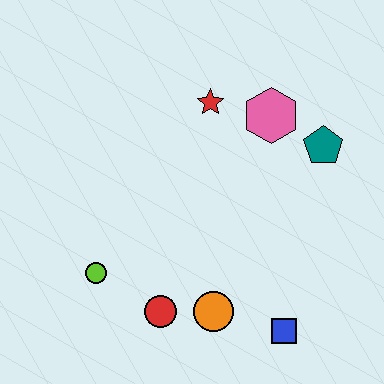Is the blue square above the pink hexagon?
No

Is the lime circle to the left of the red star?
Yes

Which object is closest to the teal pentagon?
The pink hexagon is closest to the teal pentagon.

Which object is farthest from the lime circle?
The teal pentagon is farthest from the lime circle.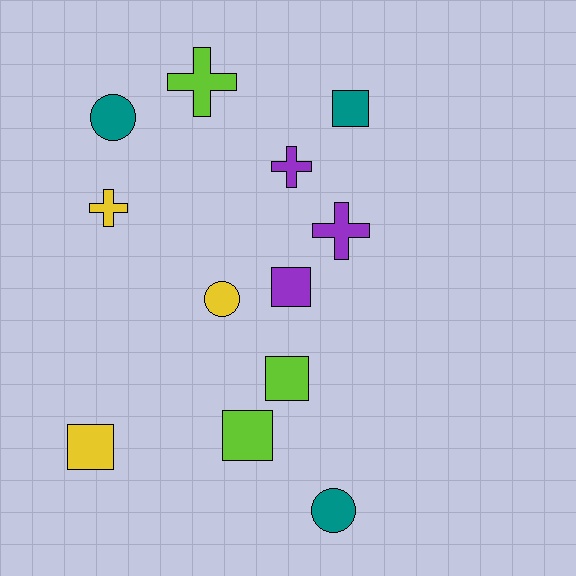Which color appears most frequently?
Lime, with 3 objects.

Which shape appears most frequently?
Square, with 5 objects.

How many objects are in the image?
There are 12 objects.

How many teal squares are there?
There is 1 teal square.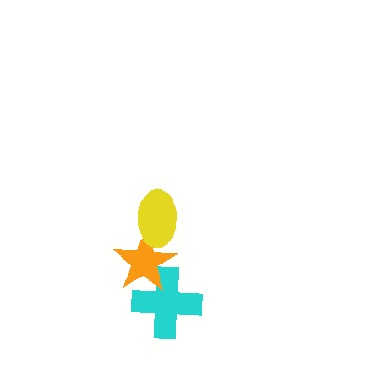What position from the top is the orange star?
The orange star is 2nd from the top.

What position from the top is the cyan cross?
The cyan cross is 3rd from the top.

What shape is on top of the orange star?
The yellow ellipse is on top of the orange star.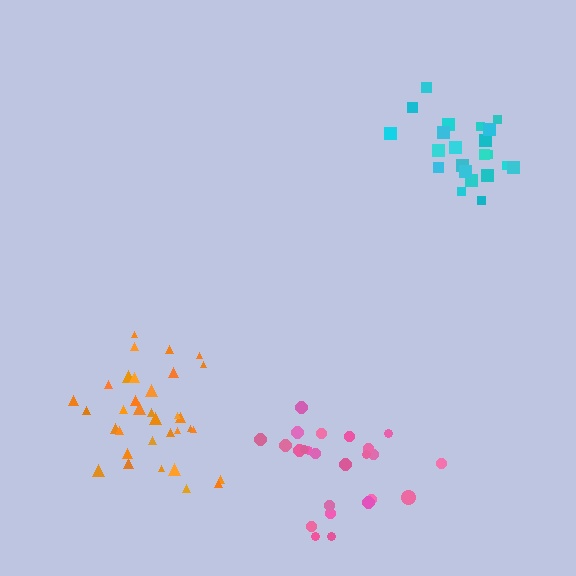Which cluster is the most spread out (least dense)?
Pink.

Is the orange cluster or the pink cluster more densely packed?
Orange.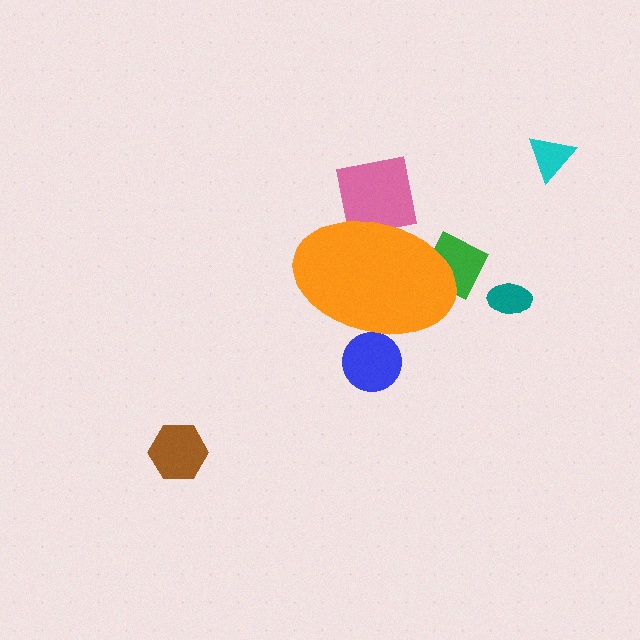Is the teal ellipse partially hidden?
No, the teal ellipse is fully visible.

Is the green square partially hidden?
Yes, the green square is partially hidden behind the orange ellipse.